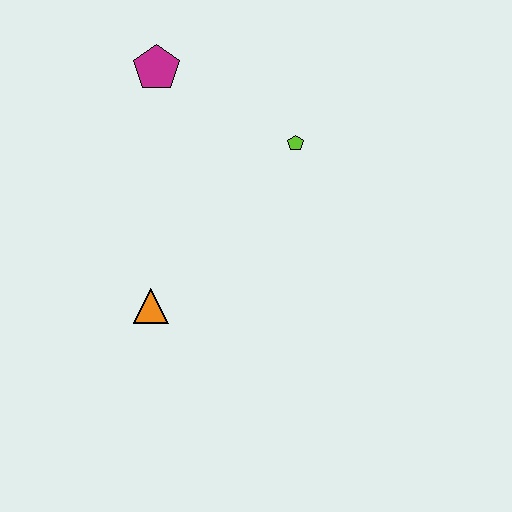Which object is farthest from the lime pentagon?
The orange triangle is farthest from the lime pentagon.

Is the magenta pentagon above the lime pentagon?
Yes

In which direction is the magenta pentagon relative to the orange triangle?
The magenta pentagon is above the orange triangle.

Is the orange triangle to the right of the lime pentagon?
No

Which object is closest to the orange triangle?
The lime pentagon is closest to the orange triangle.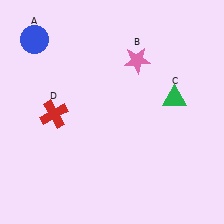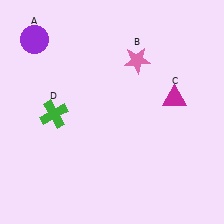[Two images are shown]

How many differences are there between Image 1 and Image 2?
There are 3 differences between the two images.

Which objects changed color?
A changed from blue to purple. C changed from green to magenta. D changed from red to green.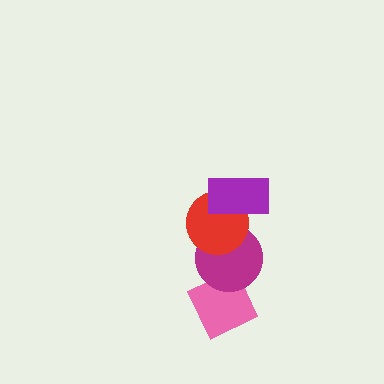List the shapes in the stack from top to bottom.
From top to bottom: the purple rectangle, the red circle, the magenta circle, the pink diamond.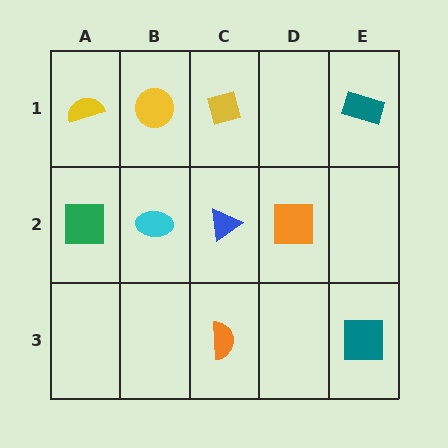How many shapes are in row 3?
2 shapes.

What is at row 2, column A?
A green square.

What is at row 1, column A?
A yellow semicircle.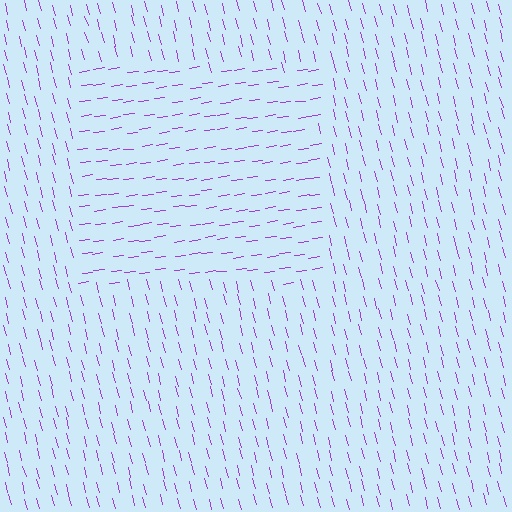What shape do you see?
I see a rectangle.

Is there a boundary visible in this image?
Yes, there is a texture boundary formed by a change in line orientation.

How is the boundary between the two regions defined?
The boundary is defined purely by a change in line orientation (approximately 83 degrees difference). All lines are the same color and thickness.